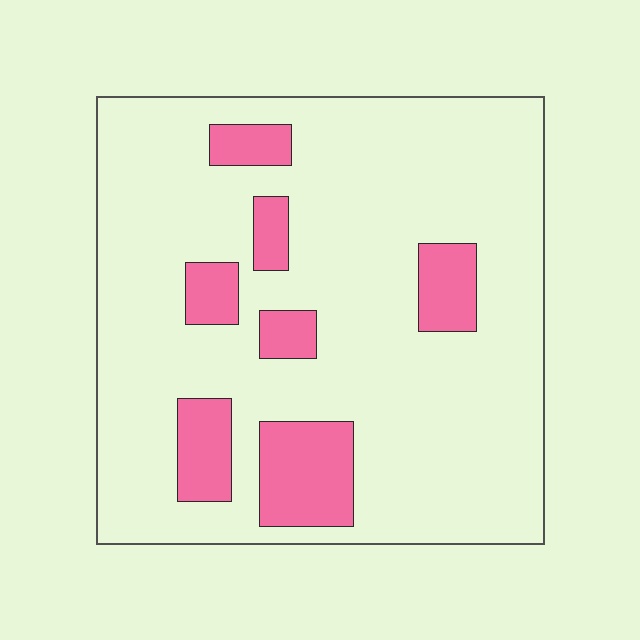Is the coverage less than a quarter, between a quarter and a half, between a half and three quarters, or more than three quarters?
Less than a quarter.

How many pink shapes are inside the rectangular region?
7.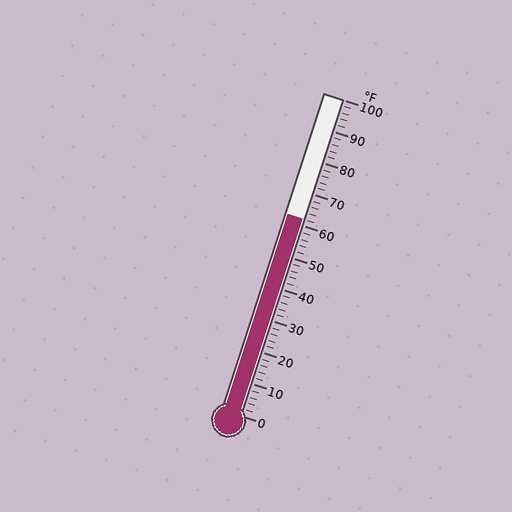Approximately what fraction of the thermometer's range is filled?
The thermometer is filled to approximately 60% of its range.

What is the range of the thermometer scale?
The thermometer scale ranges from 0°F to 100°F.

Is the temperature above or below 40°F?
The temperature is above 40°F.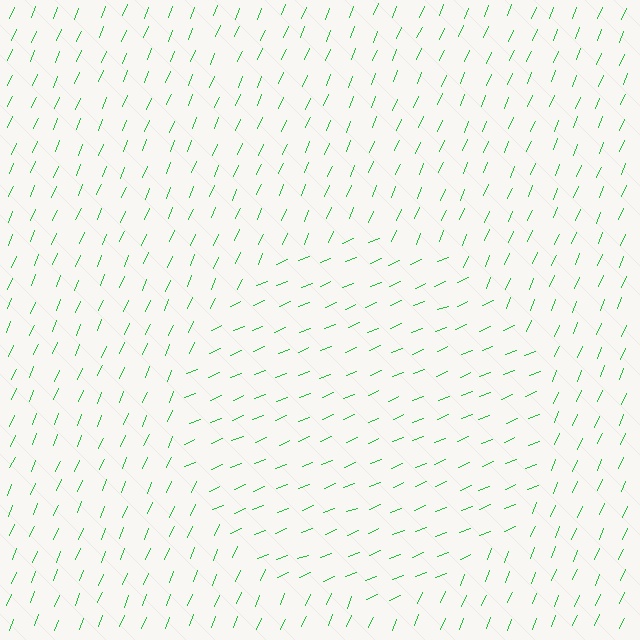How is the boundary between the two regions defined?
The boundary is defined purely by a change in line orientation (approximately 45 degrees difference). All lines are the same color and thickness.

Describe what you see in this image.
The image is filled with small green line segments. A circle region in the image has lines oriented differently from the surrounding lines, creating a visible texture boundary.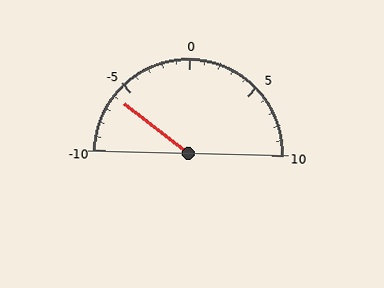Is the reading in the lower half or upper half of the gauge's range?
The reading is in the lower half of the range (-10 to 10).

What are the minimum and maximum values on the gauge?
The gauge ranges from -10 to 10.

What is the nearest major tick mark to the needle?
The nearest major tick mark is -5.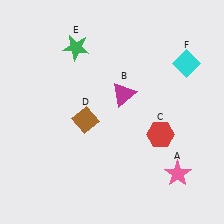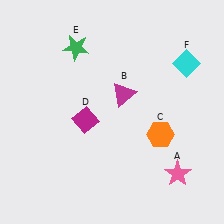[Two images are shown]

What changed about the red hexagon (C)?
In Image 1, C is red. In Image 2, it changed to orange.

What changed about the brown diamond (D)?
In Image 1, D is brown. In Image 2, it changed to magenta.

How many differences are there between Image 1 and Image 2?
There are 2 differences between the two images.